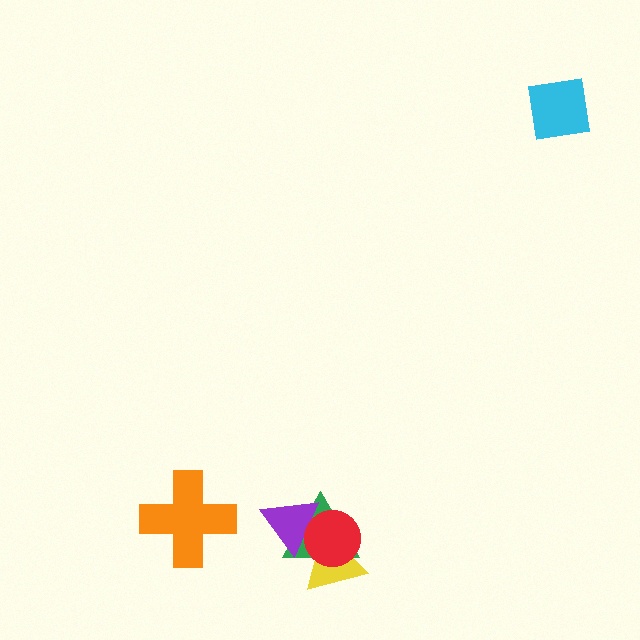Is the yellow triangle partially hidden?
Yes, it is partially covered by another shape.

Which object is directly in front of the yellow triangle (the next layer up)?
The purple triangle is directly in front of the yellow triangle.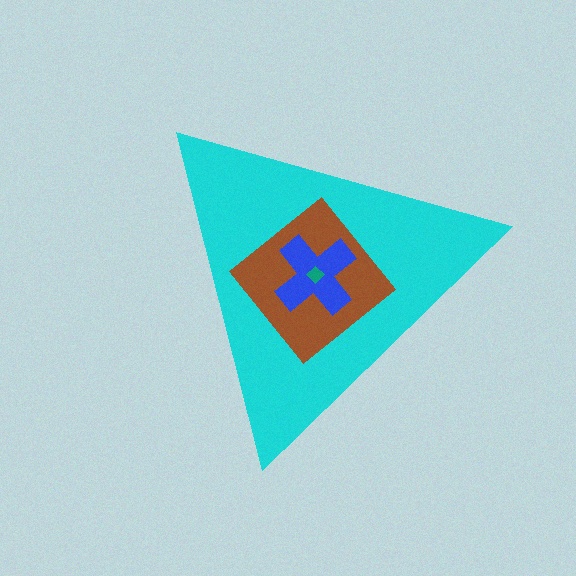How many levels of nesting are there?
4.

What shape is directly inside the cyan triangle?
The brown diamond.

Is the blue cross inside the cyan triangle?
Yes.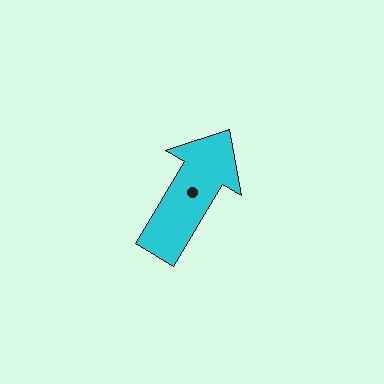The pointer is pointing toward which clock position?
Roughly 1 o'clock.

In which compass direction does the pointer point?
Northeast.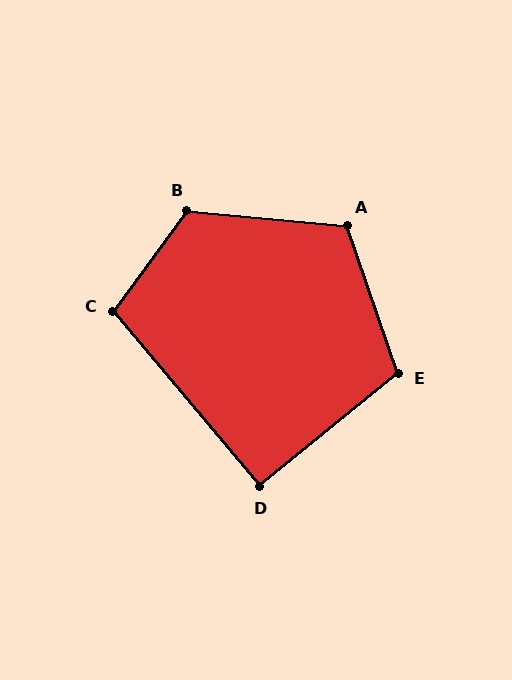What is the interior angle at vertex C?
Approximately 103 degrees (obtuse).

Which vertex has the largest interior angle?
B, at approximately 121 degrees.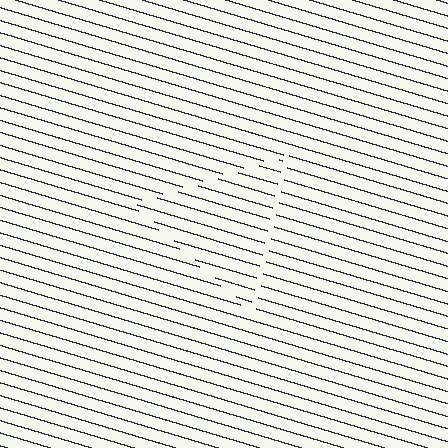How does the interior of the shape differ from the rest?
The interior of the shape contains the same grating, shifted by half a period — the contour is defined by the phase discontinuity where line-ends from the inner and outer gratings abut.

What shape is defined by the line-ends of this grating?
An illusory triangle. The interior of the shape contains the same grating, shifted by half a period — the contour is defined by the phase discontinuity where line-ends from the inner and outer gratings abut.